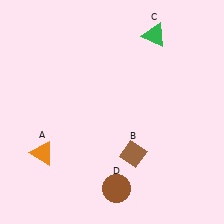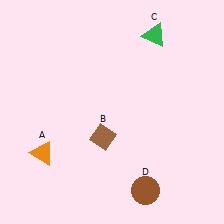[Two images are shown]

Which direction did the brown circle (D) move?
The brown circle (D) moved right.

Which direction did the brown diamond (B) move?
The brown diamond (B) moved left.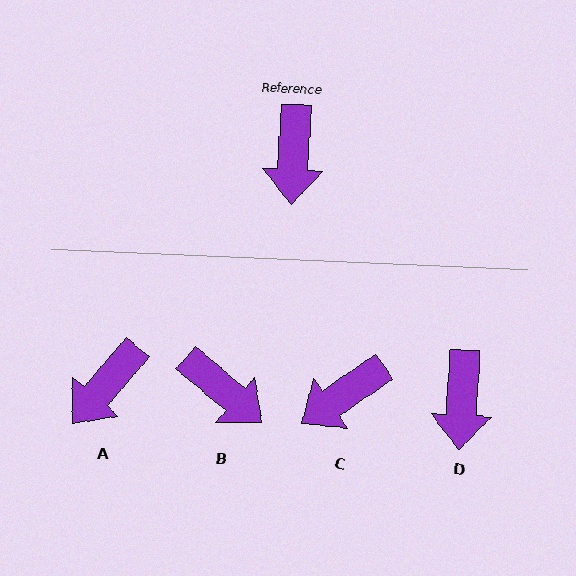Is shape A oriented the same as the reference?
No, it is off by about 37 degrees.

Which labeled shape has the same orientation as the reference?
D.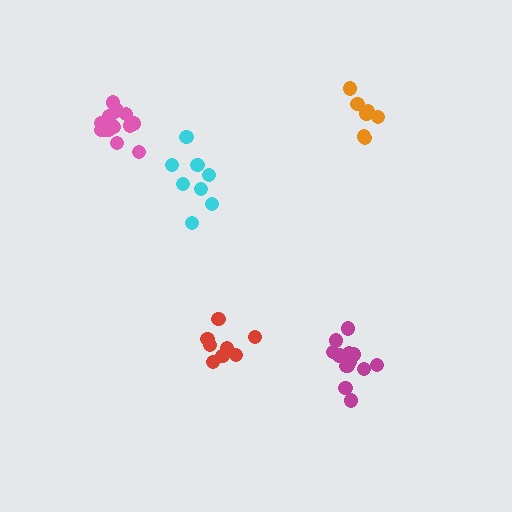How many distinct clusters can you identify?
There are 5 distinct clusters.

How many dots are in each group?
Group 1: 8 dots, Group 2: 8 dots, Group 3: 13 dots, Group 4: 8 dots, Group 5: 14 dots (51 total).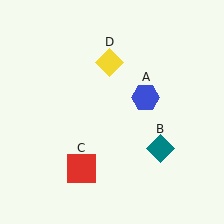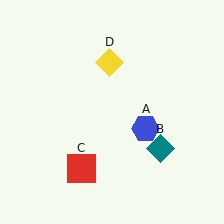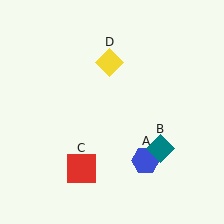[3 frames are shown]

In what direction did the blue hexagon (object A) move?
The blue hexagon (object A) moved down.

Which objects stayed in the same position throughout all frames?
Teal diamond (object B) and red square (object C) and yellow diamond (object D) remained stationary.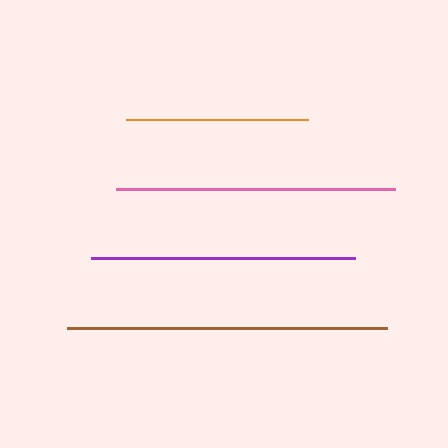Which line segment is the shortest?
The orange line is the shortest at approximately 183 pixels.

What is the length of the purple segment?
The purple segment is approximately 264 pixels long.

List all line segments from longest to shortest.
From longest to shortest: brown, pink, purple, orange.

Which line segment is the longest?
The brown line is the longest at approximately 321 pixels.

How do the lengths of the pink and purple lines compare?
The pink and purple lines are approximately the same length.